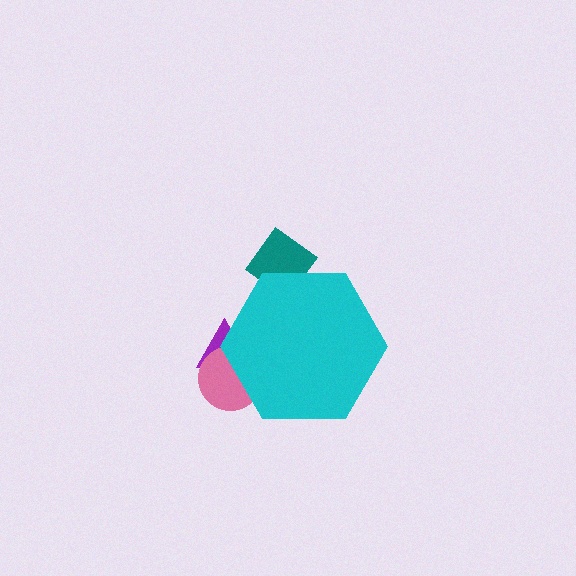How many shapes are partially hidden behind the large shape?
3 shapes are partially hidden.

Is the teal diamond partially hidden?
Yes, the teal diamond is partially hidden behind the cyan hexagon.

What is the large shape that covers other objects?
A cyan hexagon.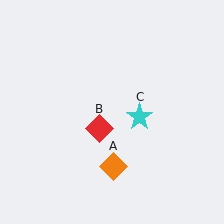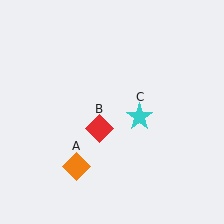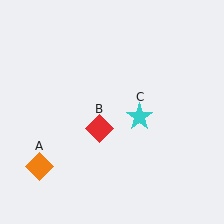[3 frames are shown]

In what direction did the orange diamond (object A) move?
The orange diamond (object A) moved left.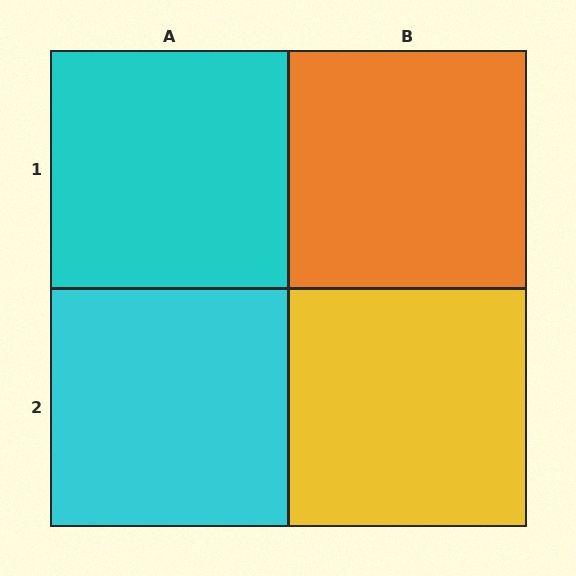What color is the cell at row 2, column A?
Cyan.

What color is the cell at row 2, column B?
Yellow.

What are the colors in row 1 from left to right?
Cyan, orange.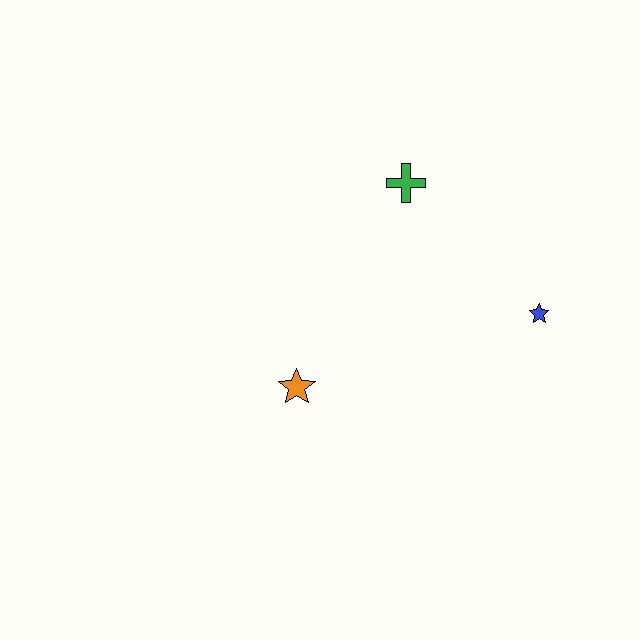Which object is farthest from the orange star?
The blue star is farthest from the orange star.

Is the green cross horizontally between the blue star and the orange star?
Yes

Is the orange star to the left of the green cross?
Yes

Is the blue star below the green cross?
Yes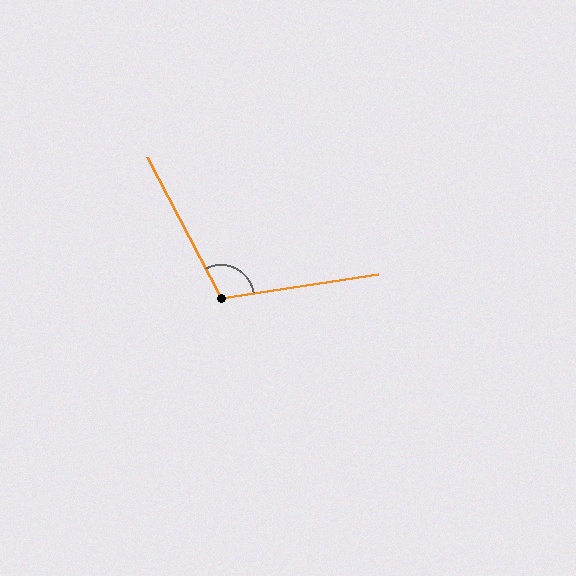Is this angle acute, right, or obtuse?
It is obtuse.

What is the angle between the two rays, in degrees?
Approximately 109 degrees.